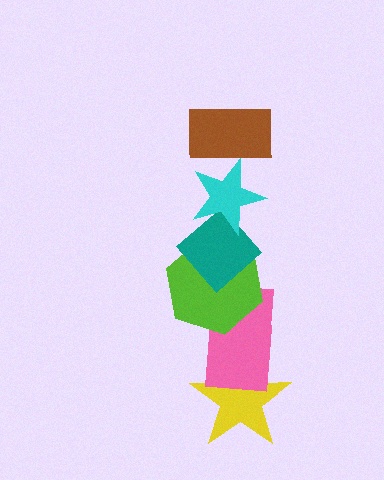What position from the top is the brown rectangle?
The brown rectangle is 1st from the top.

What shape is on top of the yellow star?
The pink rectangle is on top of the yellow star.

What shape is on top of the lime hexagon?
The teal diamond is on top of the lime hexagon.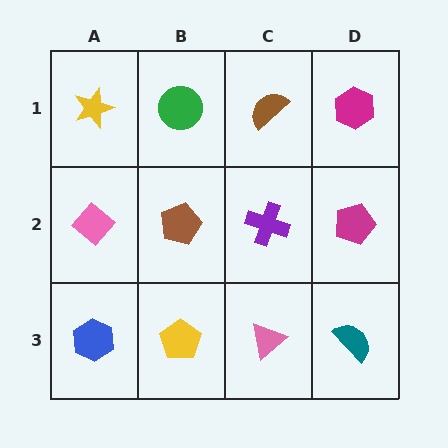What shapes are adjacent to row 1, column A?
A pink diamond (row 2, column A), a green circle (row 1, column B).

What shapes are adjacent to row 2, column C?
A brown semicircle (row 1, column C), a pink triangle (row 3, column C), a brown pentagon (row 2, column B), a magenta pentagon (row 2, column D).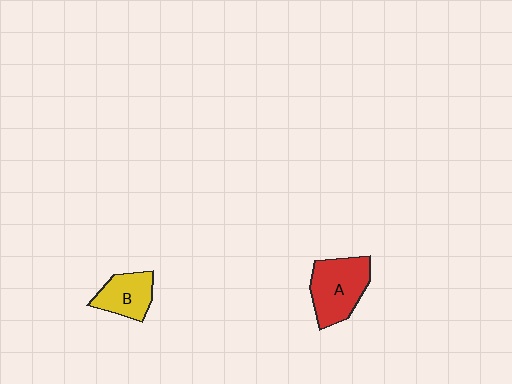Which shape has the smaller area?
Shape B (yellow).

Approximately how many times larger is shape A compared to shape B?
Approximately 1.4 times.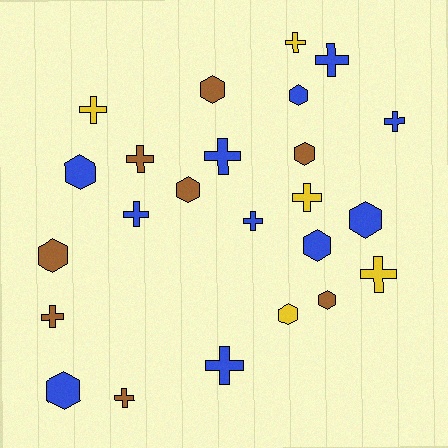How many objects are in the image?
There are 24 objects.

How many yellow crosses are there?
There are 4 yellow crosses.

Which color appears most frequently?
Blue, with 11 objects.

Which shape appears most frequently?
Cross, with 13 objects.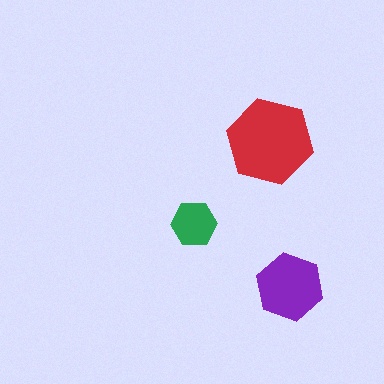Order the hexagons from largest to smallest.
the red one, the purple one, the green one.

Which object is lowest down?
The purple hexagon is bottommost.